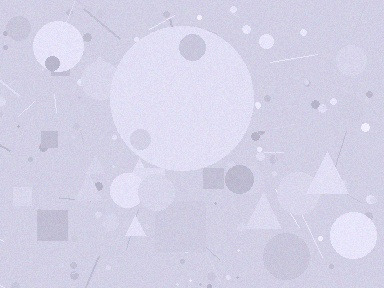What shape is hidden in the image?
A circle is hidden in the image.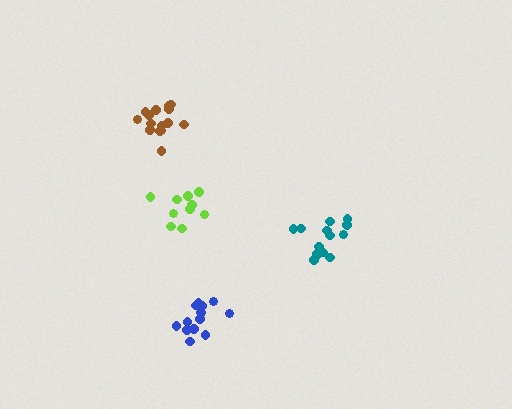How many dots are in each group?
Group 1: 15 dots, Group 2: 14 dots, Group 3: 14 dots, Group 4: 10 dots (53 total).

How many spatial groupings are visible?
There are 4 spatial groupings.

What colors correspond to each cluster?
The clusters are colored: brown, blue, teal, lime.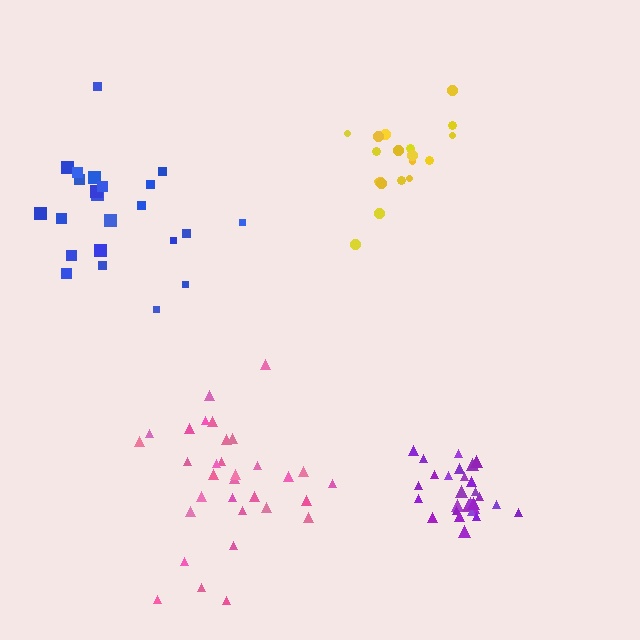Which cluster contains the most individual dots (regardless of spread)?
Pink (32).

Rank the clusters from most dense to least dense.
purple, yellow, pink, blue.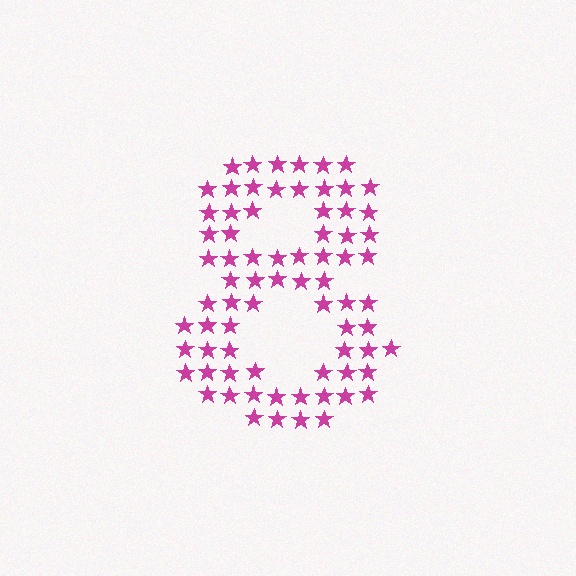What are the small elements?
The small elements are stars.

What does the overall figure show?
The overall figure shows the digit 8.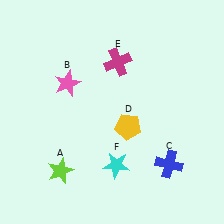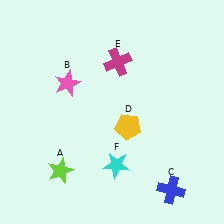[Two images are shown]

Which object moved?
The blue cross (C) moved down.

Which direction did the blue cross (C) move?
The blue cross (C) moved down.